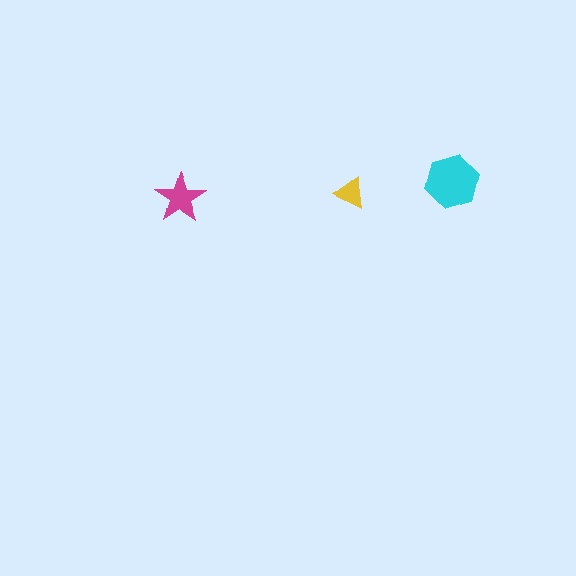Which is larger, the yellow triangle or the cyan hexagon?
The cyan hexagon.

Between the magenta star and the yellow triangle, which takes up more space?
The magenta star.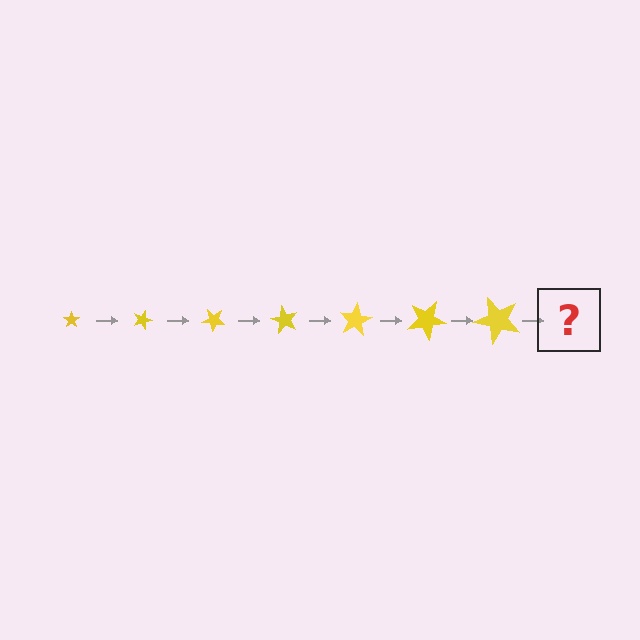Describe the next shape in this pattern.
It should be a star, larger than the previous one and rotated 140 degrees from the start.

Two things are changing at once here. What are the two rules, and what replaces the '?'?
The two rules are that the star grows larger each step and it rotates 20 degrees each step. The '?' should be a star, larger than the previous one and rotated 140 degrees from the start.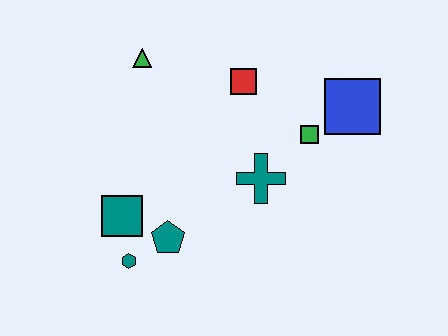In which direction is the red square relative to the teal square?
The red square is above the teal square.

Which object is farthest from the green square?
The teal hexagon is farthest from the green square.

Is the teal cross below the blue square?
Yes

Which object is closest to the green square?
The blue square is closest to the green square.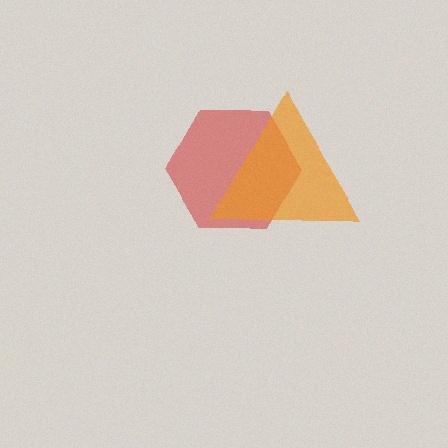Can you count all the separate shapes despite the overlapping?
Yes, there are 2 separate shapes.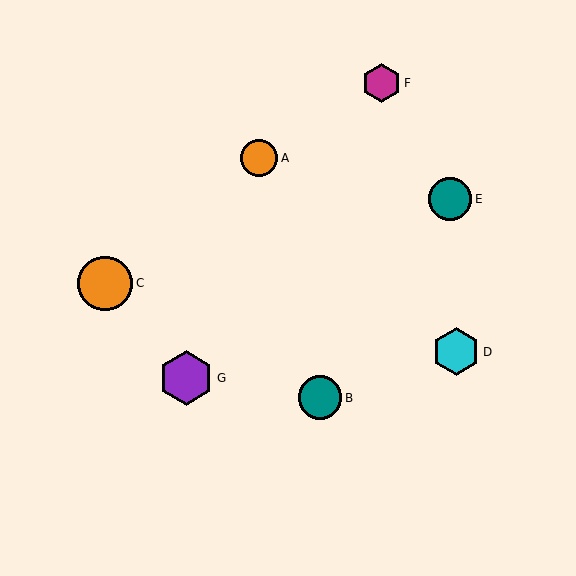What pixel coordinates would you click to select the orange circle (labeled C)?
Click at (105, 283) to select the orange circle C.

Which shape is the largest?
The orange circle (labeled C) is the largest.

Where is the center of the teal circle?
The center of the teal circle is at (450, 199).